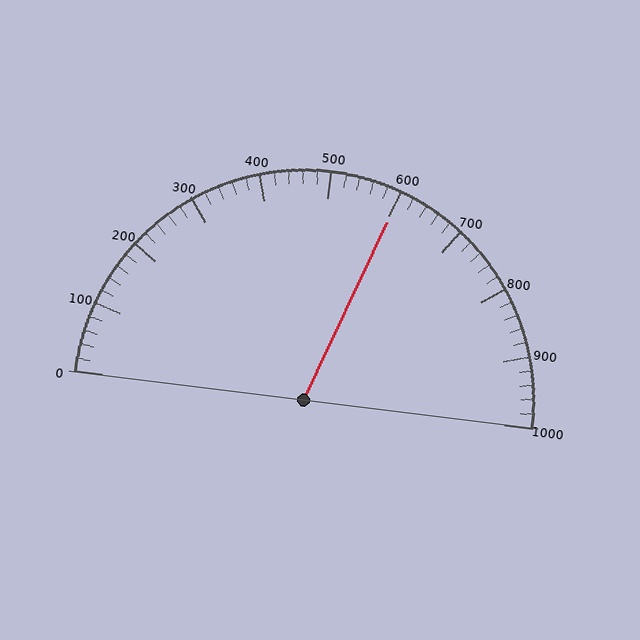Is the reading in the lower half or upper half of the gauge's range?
The reading is in the upper half of the range (0 to 1000).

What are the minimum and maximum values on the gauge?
The gauge ranges from 0 to 1000.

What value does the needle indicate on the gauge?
The needle indicates approximately 600.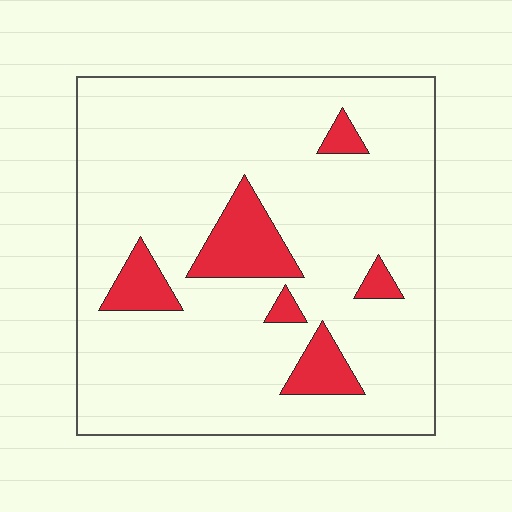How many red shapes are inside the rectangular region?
6.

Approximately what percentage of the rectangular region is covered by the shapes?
Approximately 15%.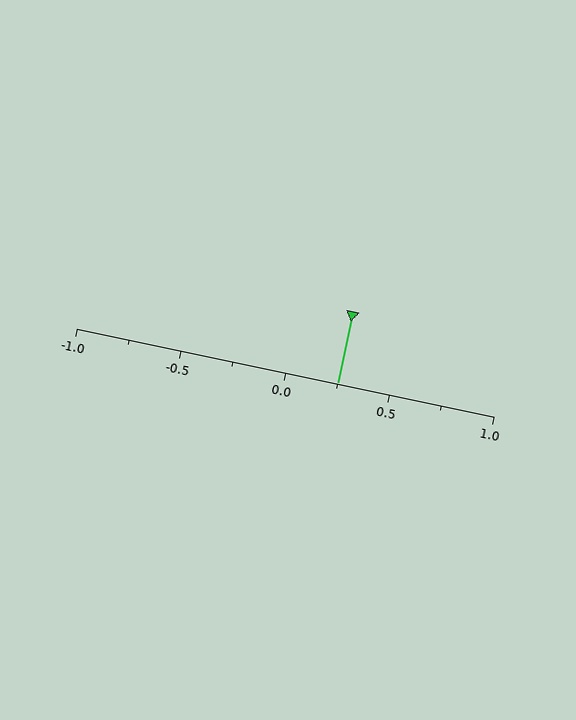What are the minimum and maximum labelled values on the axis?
The axis runs from -1.0 to 1.0.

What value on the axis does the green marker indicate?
The marker indicates approximately 0.25.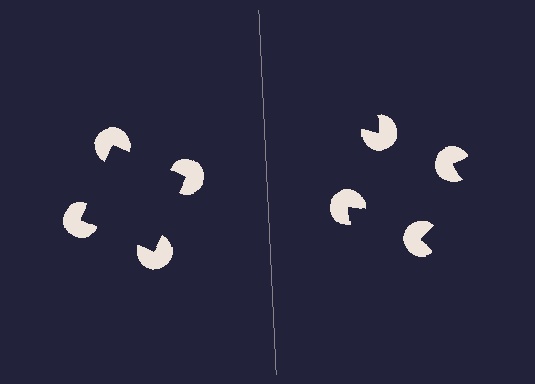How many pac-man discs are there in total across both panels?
8 — 4 on each side.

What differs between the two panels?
The pac-man discs are positioned identically on both sides; only the wedge orientations differ. On the left they align to a square; on the right they are misaligned.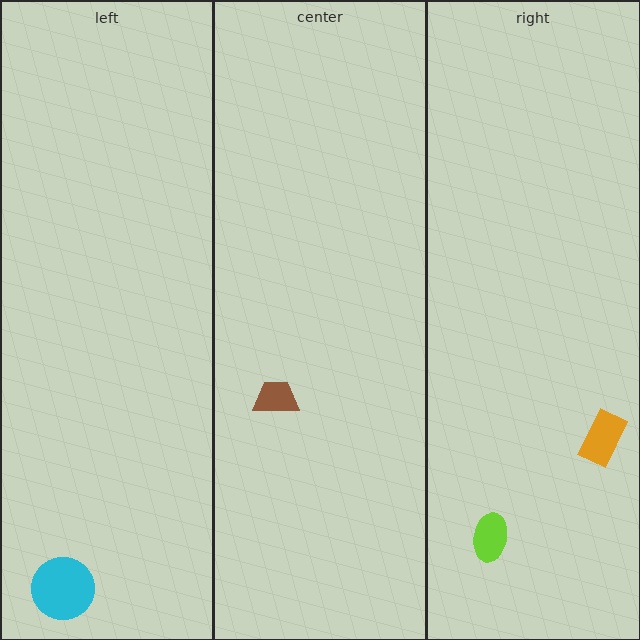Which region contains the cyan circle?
The left region.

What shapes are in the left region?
The cyan circle.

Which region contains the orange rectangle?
The right region.